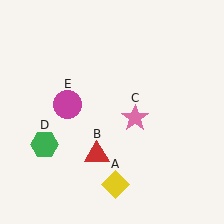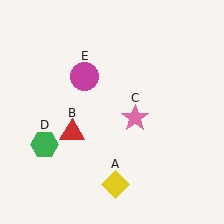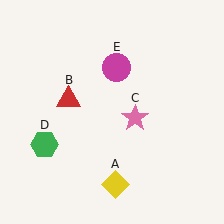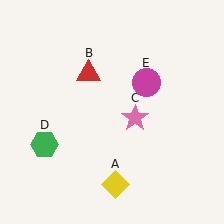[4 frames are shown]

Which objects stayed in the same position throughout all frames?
Yellow diamond (object A) and pink star (object C) and green hexagon (object D) remained stationary.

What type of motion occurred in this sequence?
The red triangle (object B), magenta circle (object E) rotated clockwise around the center of the scene.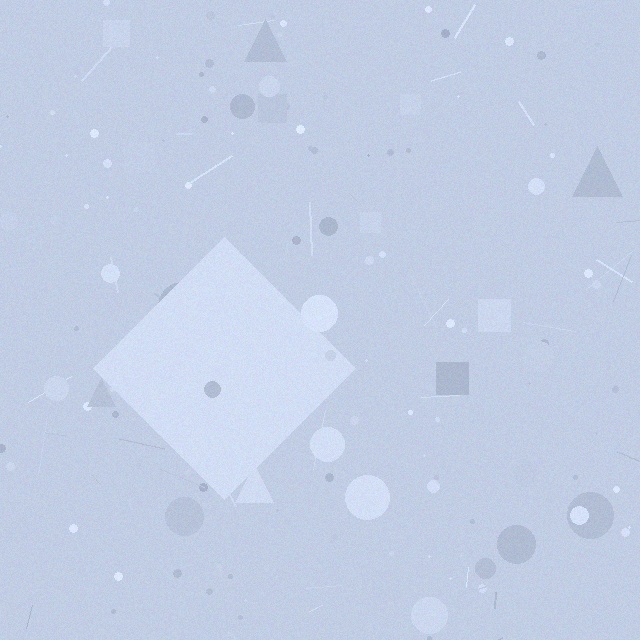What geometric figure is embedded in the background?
A diamond is embedded in the background.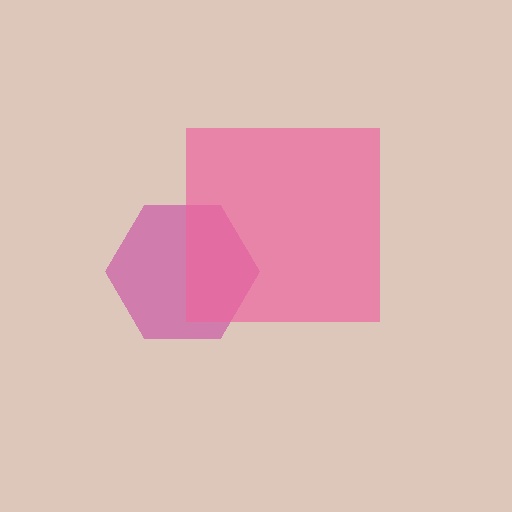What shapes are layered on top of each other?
The layered shapes are: a magenta hexagon, a pink square.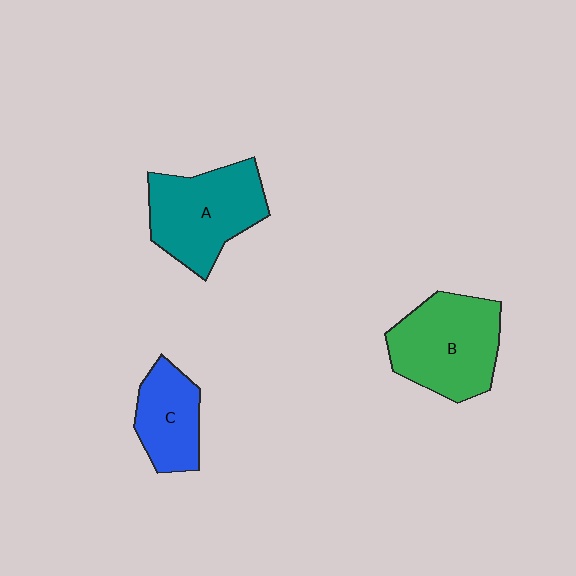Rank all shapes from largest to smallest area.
From largest to smallest: B (green), A (teal), C (blue).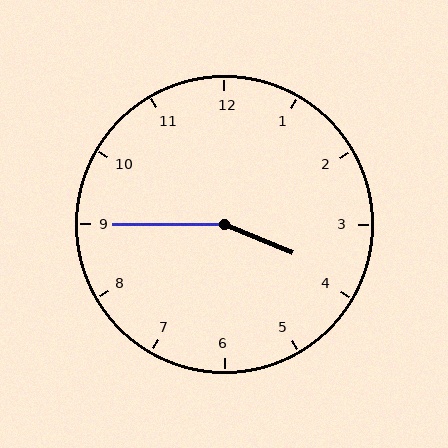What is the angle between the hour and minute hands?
Approximately 158 degrees.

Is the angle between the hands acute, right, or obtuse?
It is obtuse.